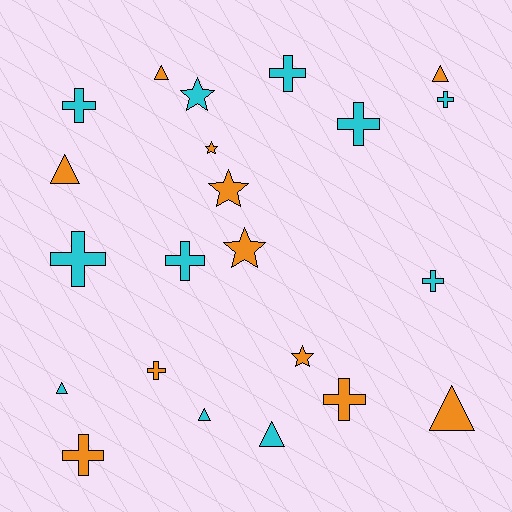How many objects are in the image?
There are 22 objects.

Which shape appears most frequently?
Cross, with 10 objects.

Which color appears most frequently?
Orange, with 11 objects.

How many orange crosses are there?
There are 3 orange crosses.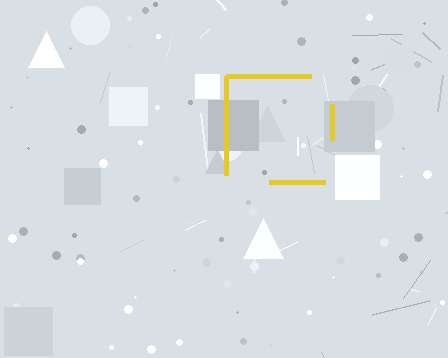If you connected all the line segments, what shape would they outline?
They would outline a square.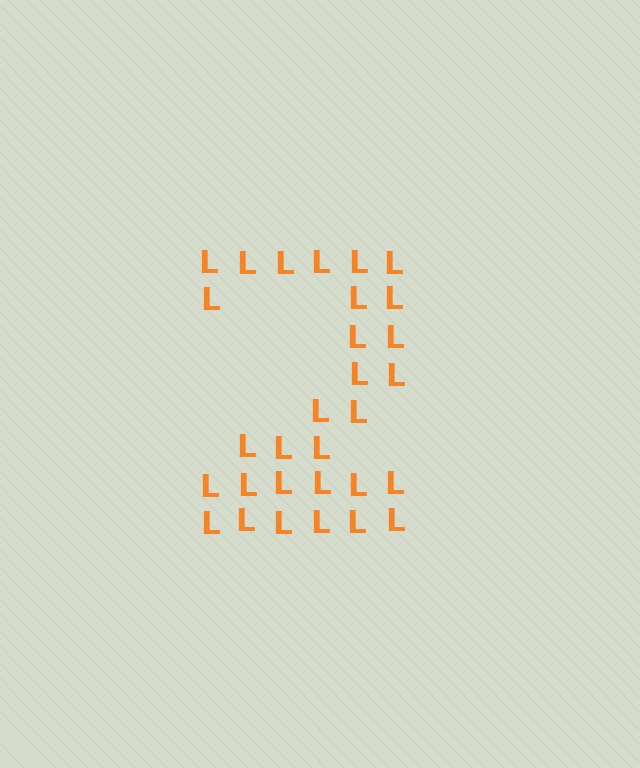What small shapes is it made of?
It is made of small letter L's.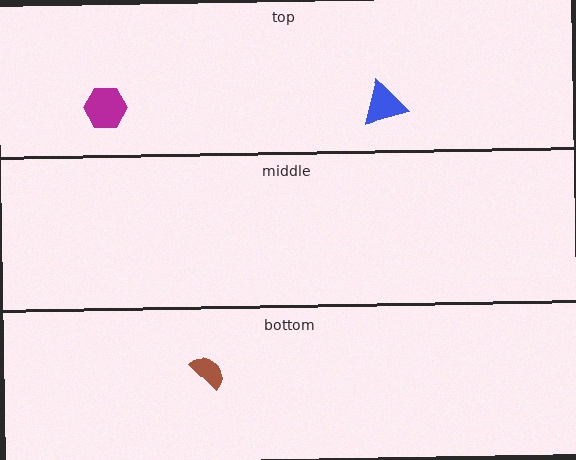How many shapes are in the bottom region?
1.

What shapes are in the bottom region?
The brown semicircle.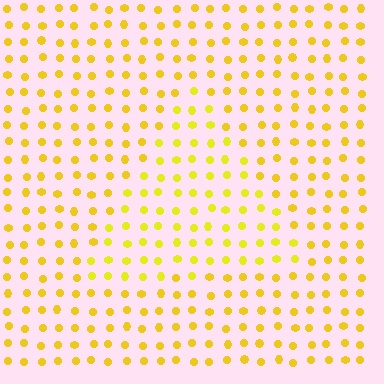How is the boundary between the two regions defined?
The boundary is defined purely by a slight shift in hue (about 14 degrees). Spacing, size, and orientation are identical on both sides.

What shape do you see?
I see a triangle.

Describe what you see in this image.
The image is filled with small yellow elements in a uniform arrangement. A triangle-shaped region is visible where the elements are tinted to a slightly different hue, forming a subtle color boundary.